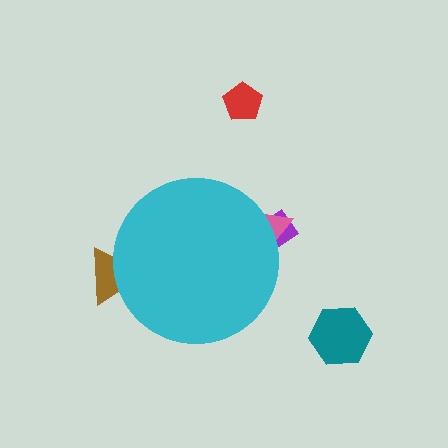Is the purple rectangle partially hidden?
Yes, the purple rectangle is partially hidden behind the cyan circle.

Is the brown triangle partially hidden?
Yes, the brown triangle is partially hidden behind the cyan circle.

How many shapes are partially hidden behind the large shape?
3 shapes are partially hidden.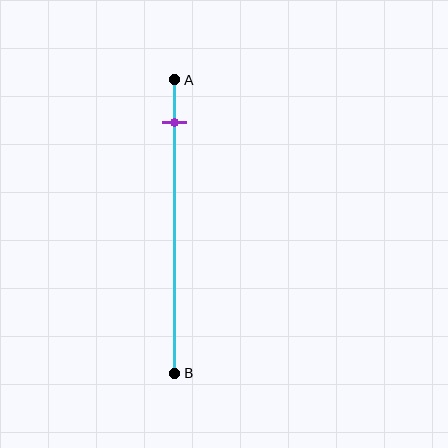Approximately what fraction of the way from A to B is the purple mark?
The purple mark is approximately 15% of the way from A to B.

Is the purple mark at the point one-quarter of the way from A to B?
No, the mark is at about 15% from A, not at the 25% one-quarter point.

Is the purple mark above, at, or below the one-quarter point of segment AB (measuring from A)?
The purple mark is above the one-quarter point of segment AB.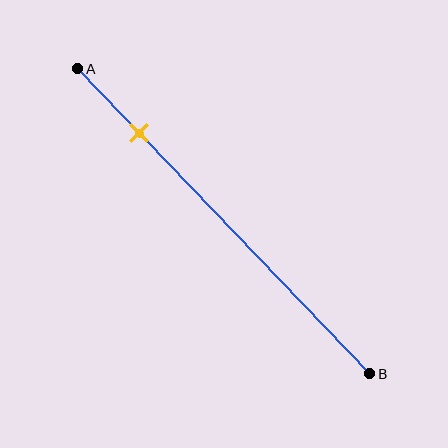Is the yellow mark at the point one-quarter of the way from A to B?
No, the mark is at about 20% from A, not at the 25% one-quarter point.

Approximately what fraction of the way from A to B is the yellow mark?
The yellow mark is approximately 20% of the way from A to B.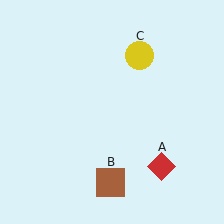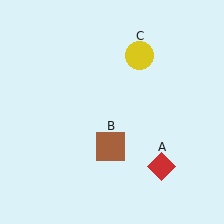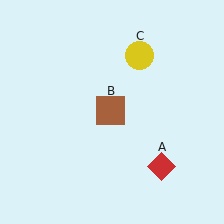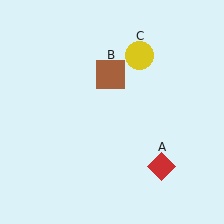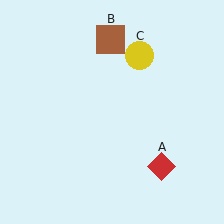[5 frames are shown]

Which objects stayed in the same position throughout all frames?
Red diamond (object A) and yellow circle (object C) remained stationary.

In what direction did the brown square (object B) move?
The brown square (object B) moved up.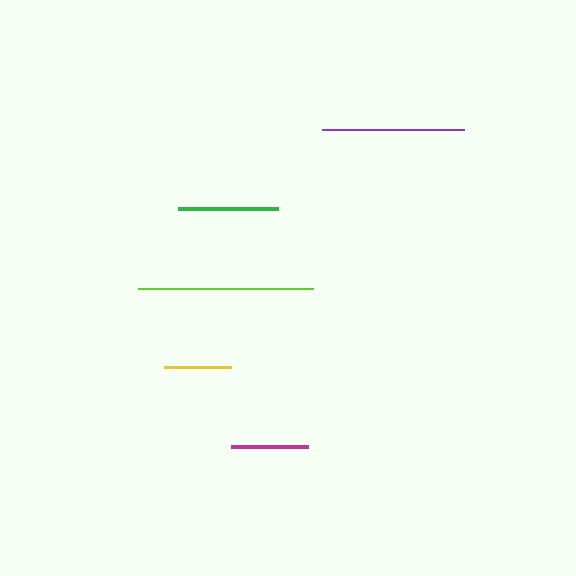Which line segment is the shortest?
The yellow line is the shortest at approximately 67 pixels.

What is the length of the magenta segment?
The magenta segment is approximately 77 pixels long.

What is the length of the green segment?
The green segment is approximately 100 pixels long.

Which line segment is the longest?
The lime line is the longest at approximately 175 pixels.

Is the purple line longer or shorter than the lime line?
The lime line is longer than the purple line.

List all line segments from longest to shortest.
From longest to shortest: lime, purple, green, magenta, yellow.